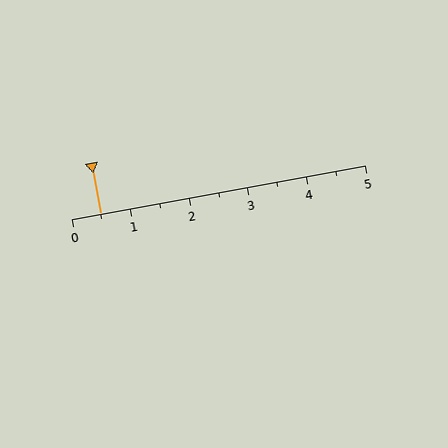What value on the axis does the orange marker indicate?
The marker indicates approximately 0.5.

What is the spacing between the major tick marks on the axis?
The major ticks are spaced 1 apart.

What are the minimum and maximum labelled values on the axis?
The axis runs from 0 to 5.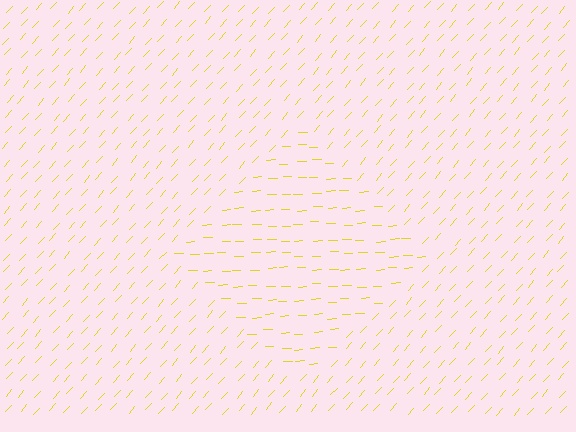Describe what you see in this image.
The image is filled with small yellow line segments. A diamond region in the image has lines oriented differently from the surrounding lines, creating a visible texture boundary.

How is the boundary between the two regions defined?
The boundary is defined purely by a change in line orientation (approximately 45 degrees difference). All lines are the same color and thickness.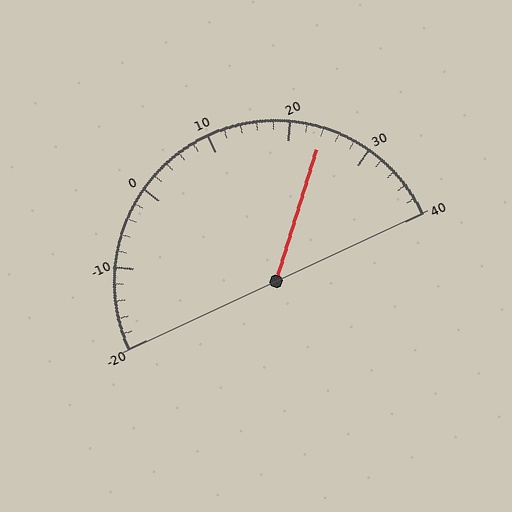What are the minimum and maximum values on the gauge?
The gauge ranges from -20 to 40.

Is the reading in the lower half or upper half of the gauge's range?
The reading is in the upper half of the range (-20 to 40).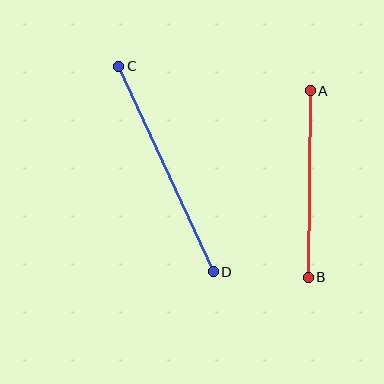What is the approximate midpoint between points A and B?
The midpoint is at approximately (309, 184) pixels.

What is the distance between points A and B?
The distance is approximately 186 pixels.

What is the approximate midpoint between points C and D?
The midpoint is at approximately (166, 169) pixels.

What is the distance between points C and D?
The distance is approximately 226 pixels.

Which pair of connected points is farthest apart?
Points C and D are farthest apart.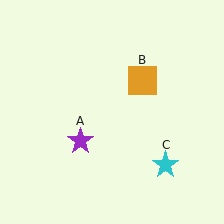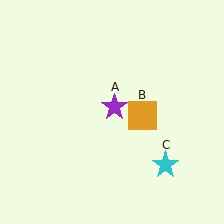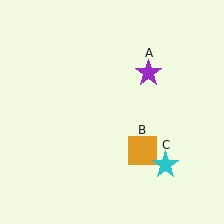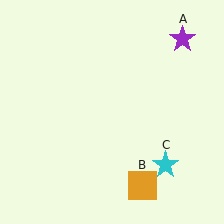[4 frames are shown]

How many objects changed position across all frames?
2 objects changed position: purple star (object A), orange square (object B).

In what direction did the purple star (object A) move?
The purple star (object A) moved up and to the right.